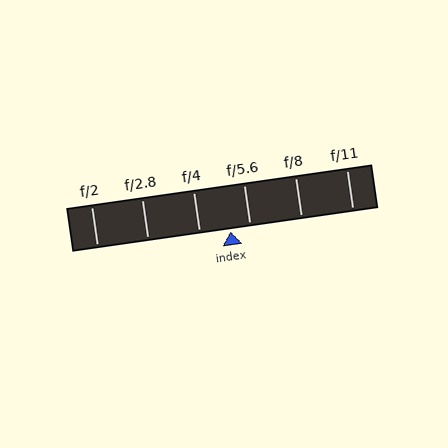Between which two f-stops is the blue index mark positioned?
The index mark is between f/4 and f/5.6.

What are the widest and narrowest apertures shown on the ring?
The widest aperture shown is f/2 and the narrowest is f/11.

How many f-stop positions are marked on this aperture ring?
There are 6 f-stop positions marked.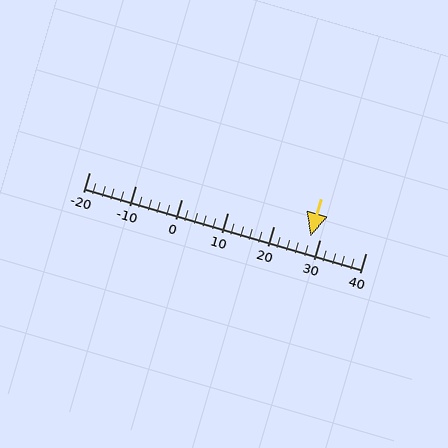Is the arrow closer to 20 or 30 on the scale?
The arrow is closer to 30.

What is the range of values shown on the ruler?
The ruler shows values from -20 to 40.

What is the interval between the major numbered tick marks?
The major tick marks are spaced 10 units apart.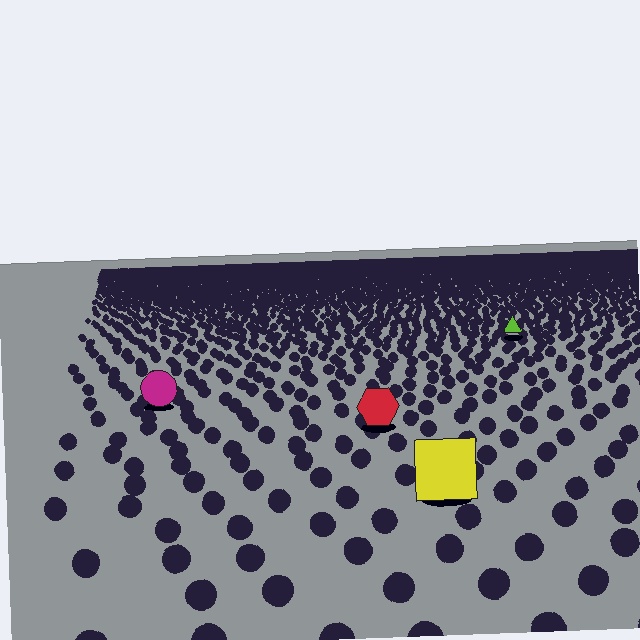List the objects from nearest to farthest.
From nearest to farthest: the yellow square, the red hexagon, the magenta circle, the lime triangle.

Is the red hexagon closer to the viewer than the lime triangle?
Yes. The red hexagon is closer — you can tell from the texture gradient: the ground texture is coarser near it.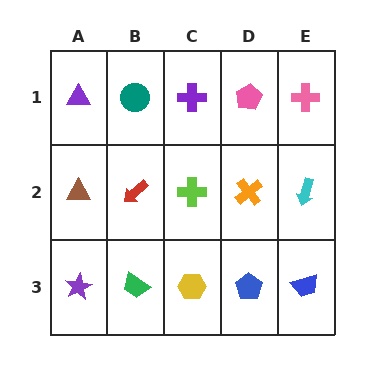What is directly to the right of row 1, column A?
A teal circle.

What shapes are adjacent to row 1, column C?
A lime cross (row 2, column C), a teal circle (row 1, column B), a pink pentagon (row 1, column D).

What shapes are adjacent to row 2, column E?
A pink cross (row 1, column E), a blue trapezoid (row 3, column E), an orange cross (row 2, column D).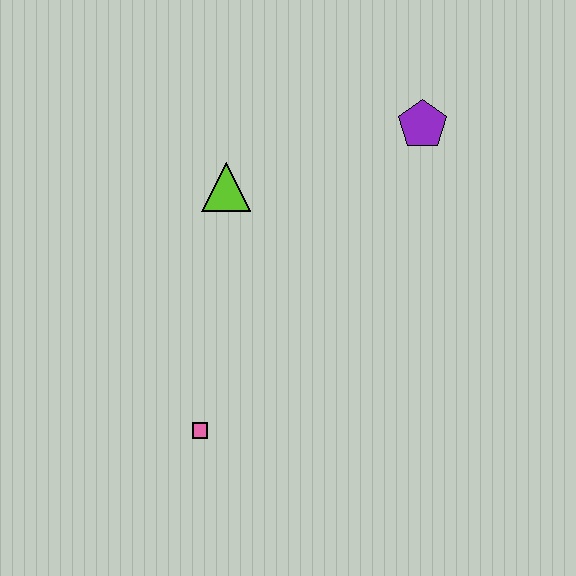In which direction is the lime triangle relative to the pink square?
The lime triangle is above the pink square.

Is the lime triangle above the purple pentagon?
No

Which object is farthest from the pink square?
The purple pentagon is farthest from the pink square.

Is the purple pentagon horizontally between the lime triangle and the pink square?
No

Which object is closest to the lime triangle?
The purple pentagon is closest to the lime triangle.